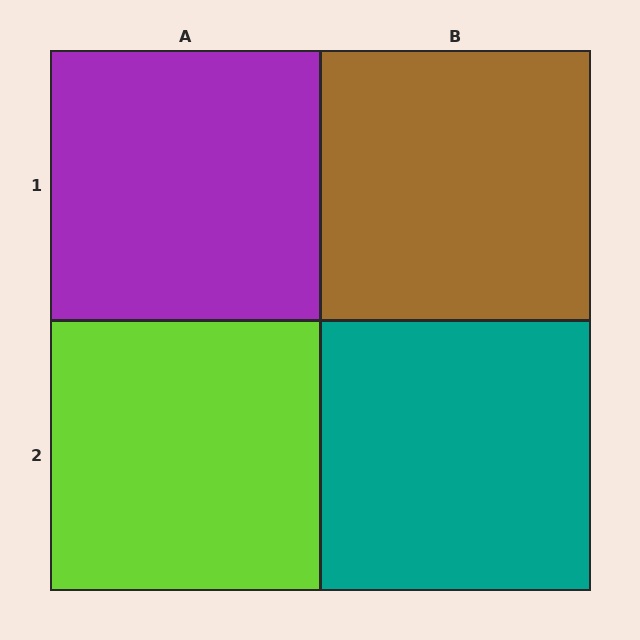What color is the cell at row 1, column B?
Brown.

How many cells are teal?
1 cell is teal.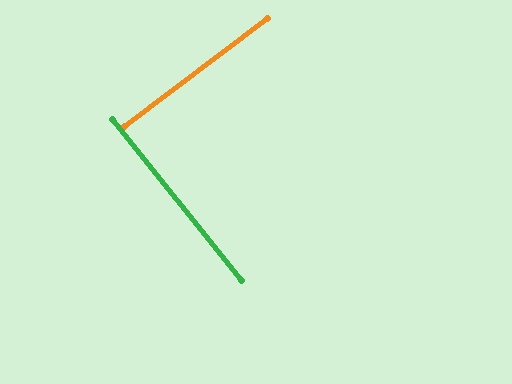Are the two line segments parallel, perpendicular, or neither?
Perpendicular — they meet at approximately 88°.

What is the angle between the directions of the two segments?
Approximately 88 degrees.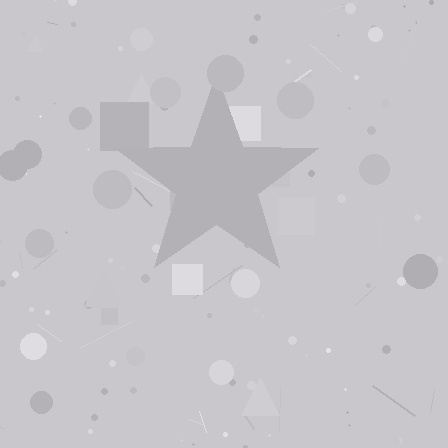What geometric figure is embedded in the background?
A star is embedded in the background.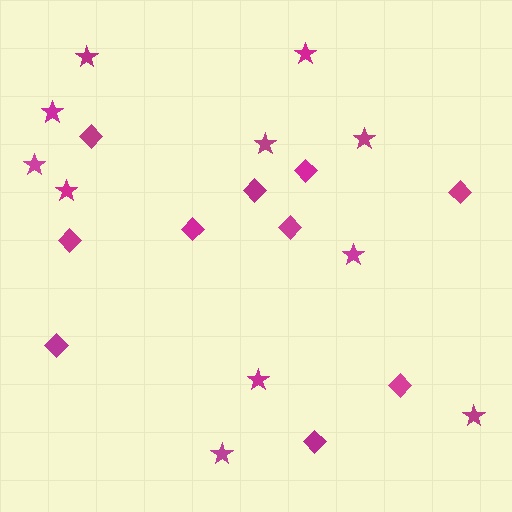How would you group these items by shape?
There are 2 groups: one group of diamonds (10) and one group of stars (11).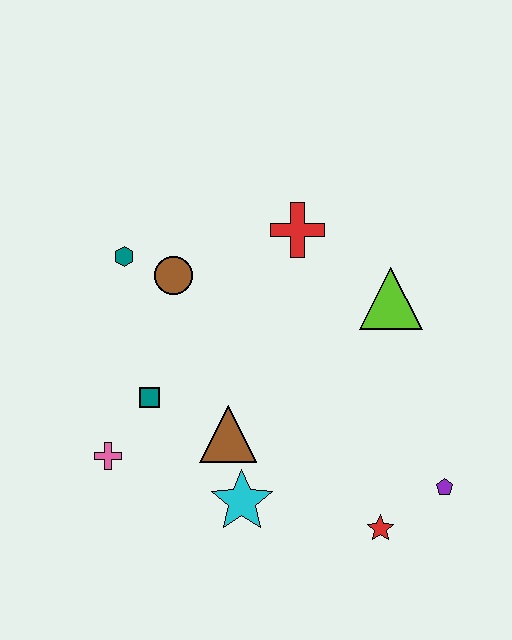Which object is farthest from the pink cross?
The purple pentagon is farthest from the pink cross.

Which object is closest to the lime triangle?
The red cross is closest to the lime triangle.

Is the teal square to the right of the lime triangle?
No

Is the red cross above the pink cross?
Yes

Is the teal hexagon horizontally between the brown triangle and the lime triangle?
No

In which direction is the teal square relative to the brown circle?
The teal square is below the brown circle.